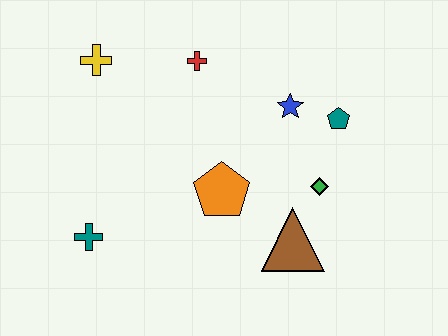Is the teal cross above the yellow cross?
No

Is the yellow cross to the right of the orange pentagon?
No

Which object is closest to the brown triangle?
The green diamond is closest to the brown triangle.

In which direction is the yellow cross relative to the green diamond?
The yellow cross is to the left of the green diamond.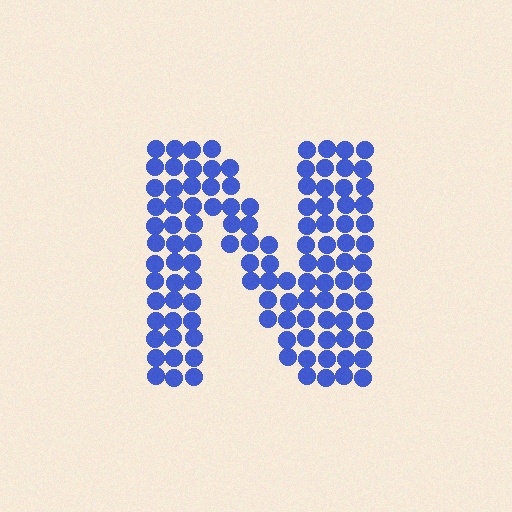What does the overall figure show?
The overall figure shows the letter N.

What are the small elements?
The small elements are circles.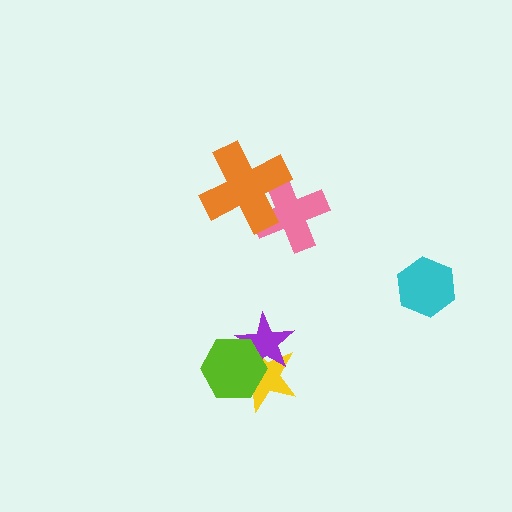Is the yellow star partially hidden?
Yes, it is partially covered by another shape.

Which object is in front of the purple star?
The lime hexagon is in front of the purple star.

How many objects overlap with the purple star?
2 objects overlap with the purple star.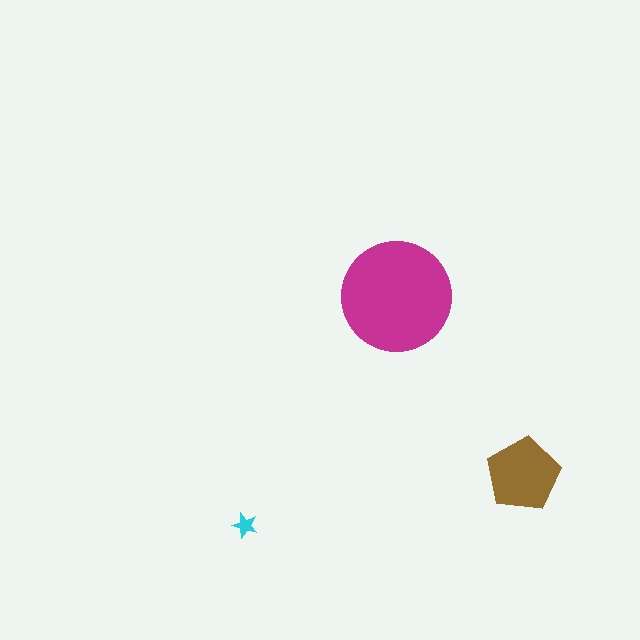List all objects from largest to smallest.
The magenta circle, the brown pentagon, the cyan star.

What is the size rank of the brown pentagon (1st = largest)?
2nd.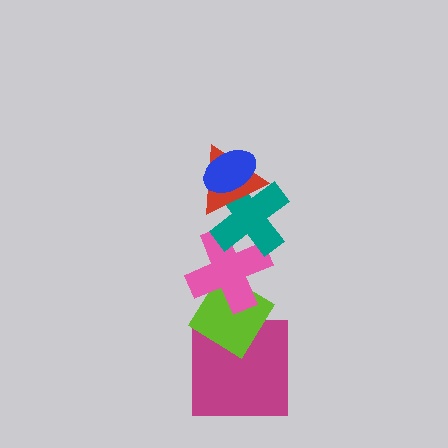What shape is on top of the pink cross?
The teal cross is on top of the pink cross.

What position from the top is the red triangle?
The red triangle is 2nd from the top.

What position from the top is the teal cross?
The teal cross is 3rd from the top.